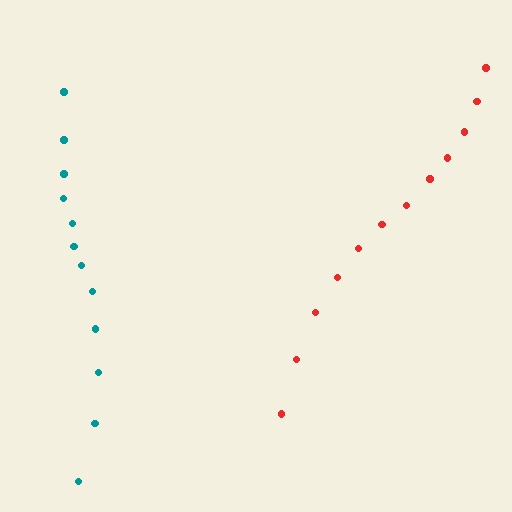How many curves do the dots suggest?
There are 2 distinct paths.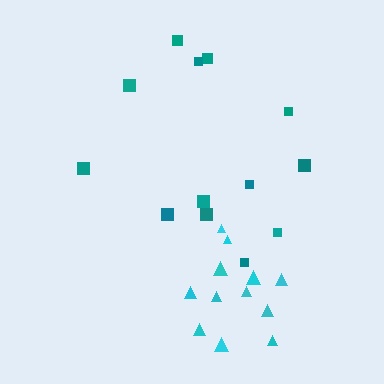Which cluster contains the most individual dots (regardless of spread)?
Teal (13).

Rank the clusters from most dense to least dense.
cyan, teal.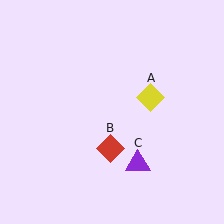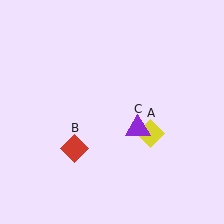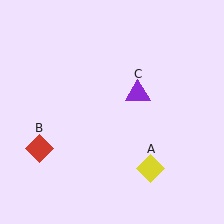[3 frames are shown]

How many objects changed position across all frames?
3 objects changed position: yellow diamond (object A), red diamond (object B), purple triangle (object C).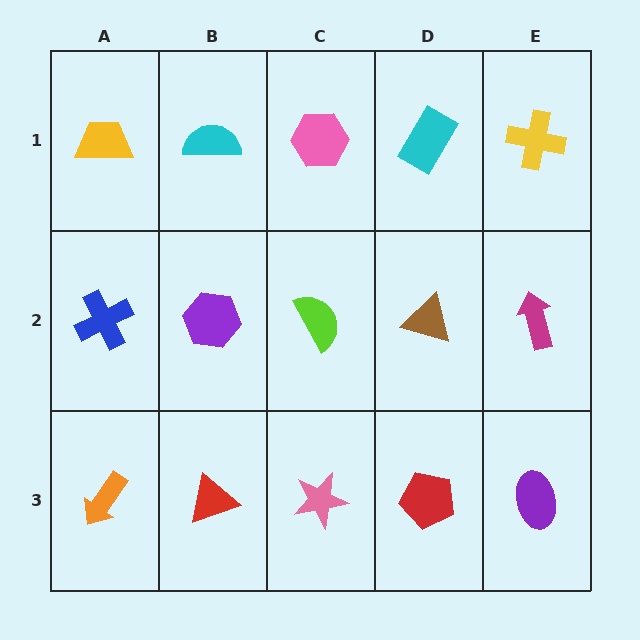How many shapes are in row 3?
5 shapes.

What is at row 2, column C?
A lime semicircle.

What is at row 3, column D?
A red pentagon.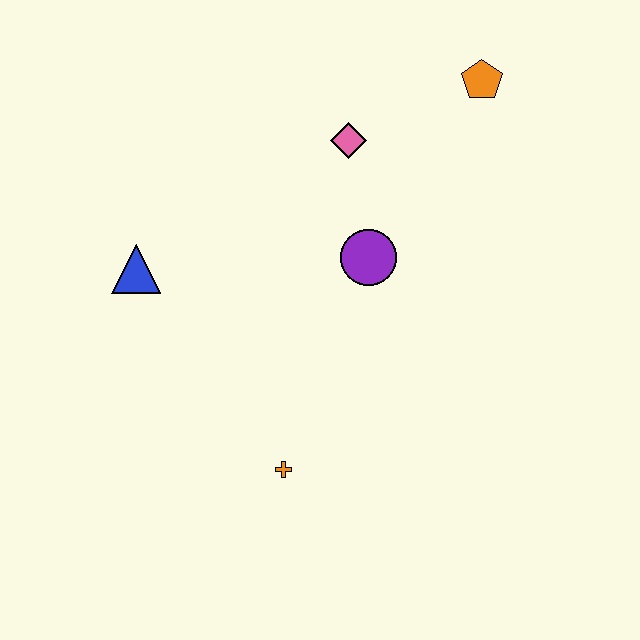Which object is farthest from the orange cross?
The orange pentagon is farthest from the orange cross.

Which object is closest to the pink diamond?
The purple circle is closest to the pink diamond.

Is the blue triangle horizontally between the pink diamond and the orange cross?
No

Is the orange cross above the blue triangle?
No